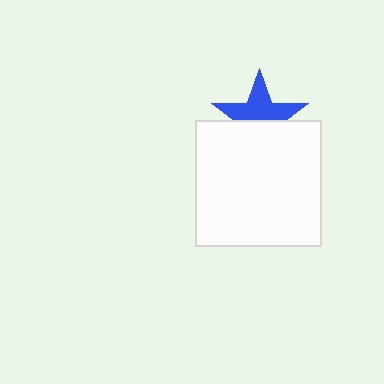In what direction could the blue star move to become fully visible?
The blue star could move up. That would shift it out from behind the white square entirely.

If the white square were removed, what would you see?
You would see the complete blue star.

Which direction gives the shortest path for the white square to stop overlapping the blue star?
Moving down gives the shortest separation.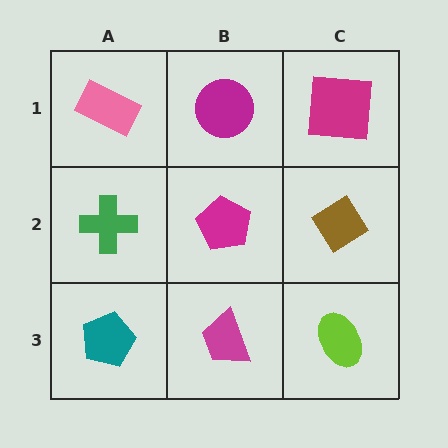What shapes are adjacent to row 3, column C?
A brown diamond (row 2, column C), a magenta trapezoid (row 3, column B).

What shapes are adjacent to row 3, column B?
A magenta pentagon (row 2, column B), a teal pentagon (row 3, column A), a lime ellipse (row 3, column C).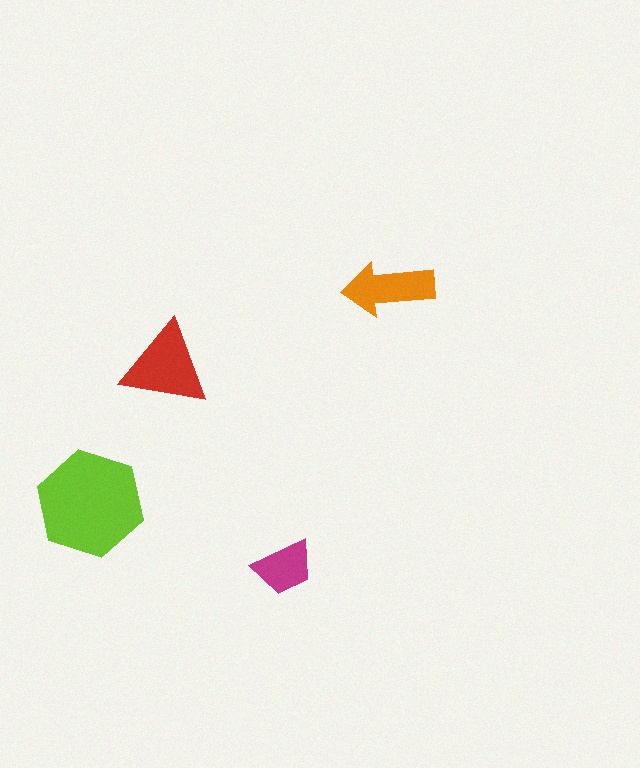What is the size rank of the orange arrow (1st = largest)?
3rd.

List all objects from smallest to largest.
The magenta trapezoid, the orange arrow, the red triangle, the lime hexagon.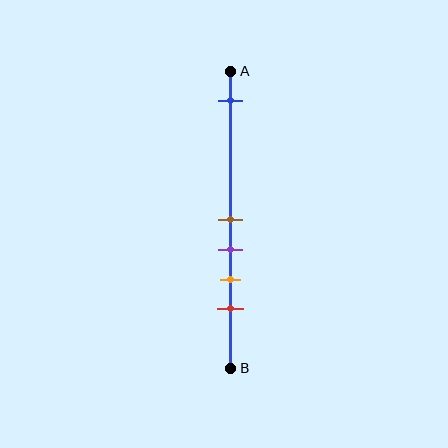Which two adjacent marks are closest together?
The brown and purple marks are the closest adjacent pair.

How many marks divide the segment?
There are 5 marks dividing the segment.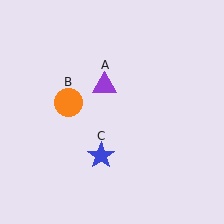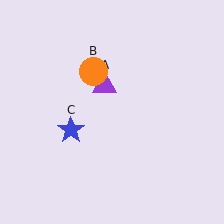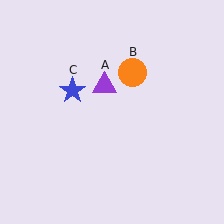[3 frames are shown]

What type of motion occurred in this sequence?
The orange circle (object B), blue star (object C) rotated clockwise around the center of the scene.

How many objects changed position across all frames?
2 objects changed position: orange circle (object B), blue star (object C).